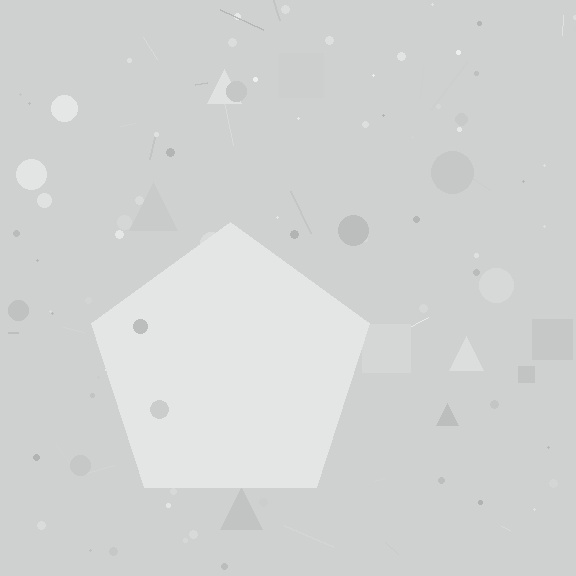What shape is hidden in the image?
A pentagon is hidden in the image.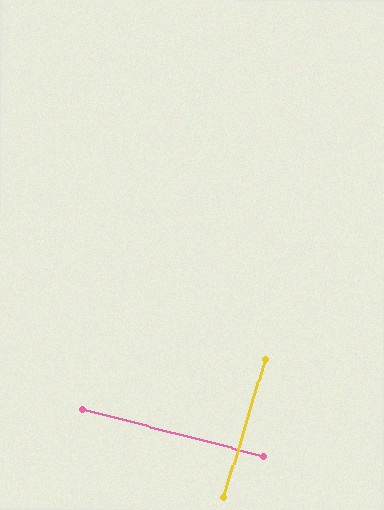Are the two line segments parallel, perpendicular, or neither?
Perpendicular — they meet at approximately 88°.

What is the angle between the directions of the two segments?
Approximately 88 degrees.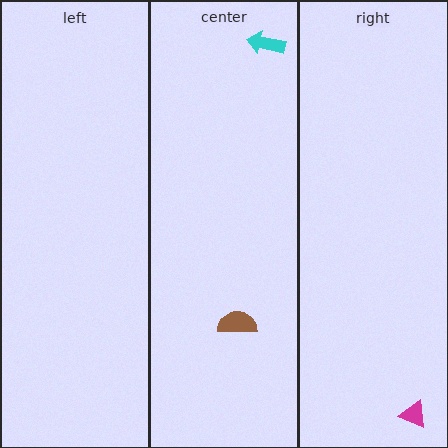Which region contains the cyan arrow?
The center region.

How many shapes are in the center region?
2.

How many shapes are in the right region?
1.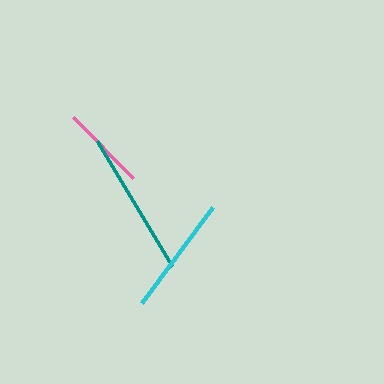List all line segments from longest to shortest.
From longest to shortest: teal, cyan, pink.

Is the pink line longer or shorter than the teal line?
The teal line is longer than the pink line.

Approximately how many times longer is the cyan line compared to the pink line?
The cyan line is approximately 1.4 times the length of the pink line.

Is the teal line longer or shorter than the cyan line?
The teal line is longer than the cyan line.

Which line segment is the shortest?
The pink line is the shortest at approximately 85 pixels.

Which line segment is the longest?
The teal line is the longest at approximately 145 pixels.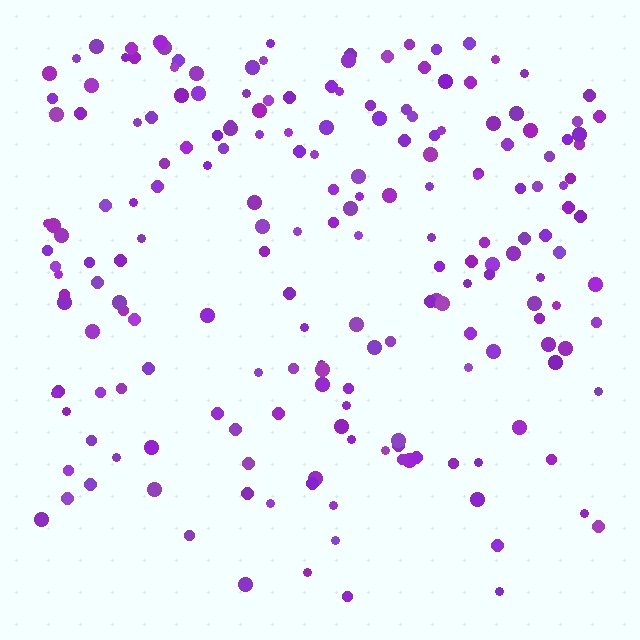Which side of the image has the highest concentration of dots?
The top.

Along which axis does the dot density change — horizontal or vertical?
Vertical.